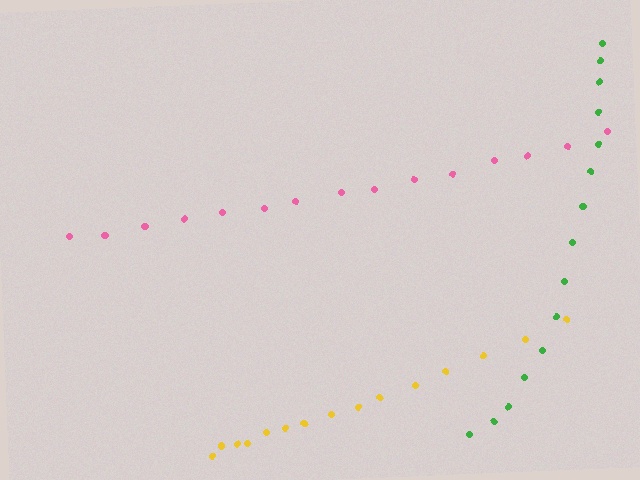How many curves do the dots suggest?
There are 3 distinct paths.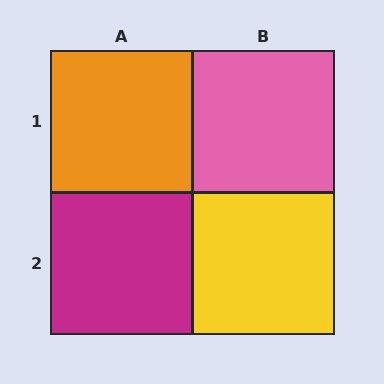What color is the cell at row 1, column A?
Orange.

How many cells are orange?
1 cell is orange.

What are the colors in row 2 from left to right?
Magenta, yellow.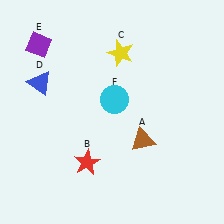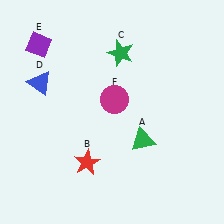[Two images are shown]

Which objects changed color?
A changed from brown to green. C changed from yellow to green. F changed from cyan to magenta.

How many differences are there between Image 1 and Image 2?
There are 3 differences between the two images.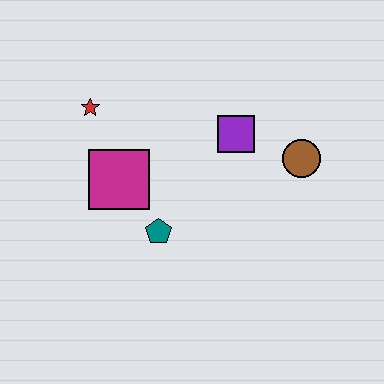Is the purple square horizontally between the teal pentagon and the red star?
No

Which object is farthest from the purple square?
The red star is farthest from the purple square.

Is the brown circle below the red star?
Yes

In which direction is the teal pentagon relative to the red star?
The teal pentagon is below the red star.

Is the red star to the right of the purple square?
No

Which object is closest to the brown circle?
The purple square is closest to the brown circle.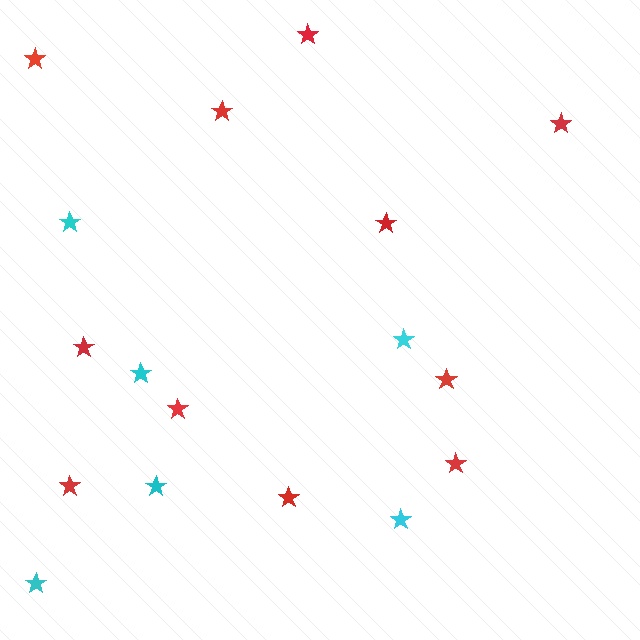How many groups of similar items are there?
There are 2 groups: one group of cyan stars (6) and one group of red stars (11).